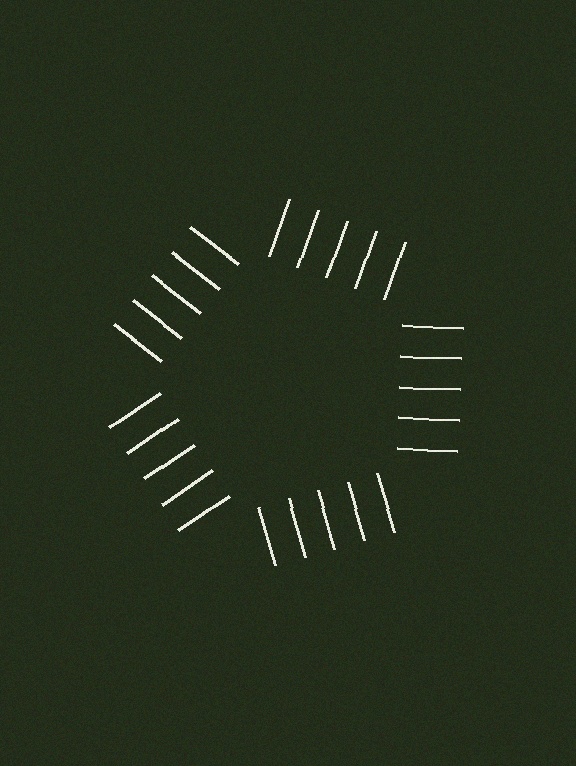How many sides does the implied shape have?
5 sides — the line-ends trace a pentagon.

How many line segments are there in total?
25 — 5 along each of the 5 edges.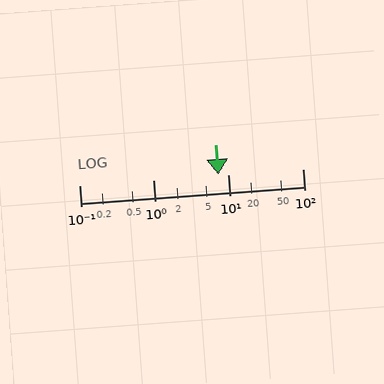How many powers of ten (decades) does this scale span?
The scale spans 3 decades, from 0.1 to 100.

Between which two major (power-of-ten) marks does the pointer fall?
The pointer is between 1 and 10.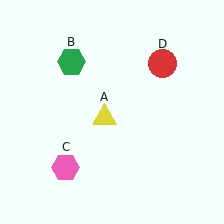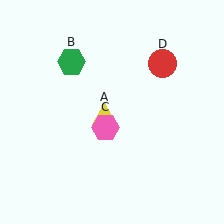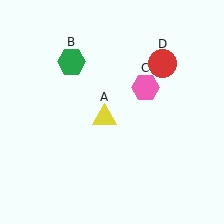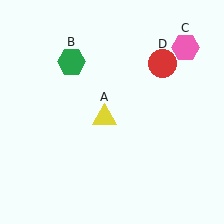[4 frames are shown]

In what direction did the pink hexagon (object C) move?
The pink hexagon (object C) moved up and to the right.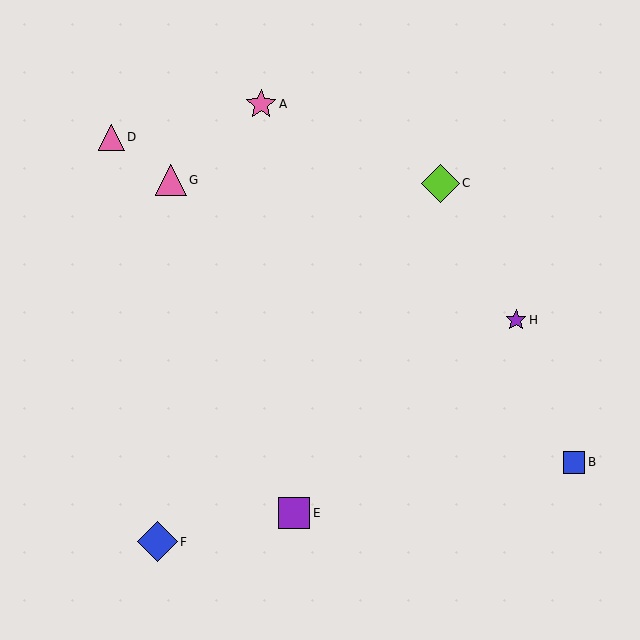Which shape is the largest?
The blue diamond (labeled F) is the largest.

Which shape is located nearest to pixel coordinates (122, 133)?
The pink triangle (labeled D) at (111, 137) is nearest to that location.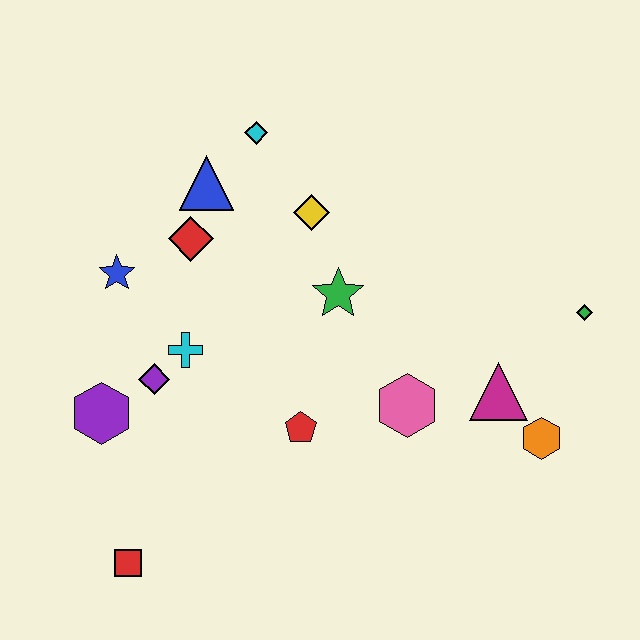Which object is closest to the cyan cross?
The purple diamond is closest to the cyan cross.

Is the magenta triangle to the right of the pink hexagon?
Yes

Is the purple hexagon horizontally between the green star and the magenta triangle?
No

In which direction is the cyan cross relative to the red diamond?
The cyan cross is below the red diamond.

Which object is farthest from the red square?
The green diamond is farthest from the red square.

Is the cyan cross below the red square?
No